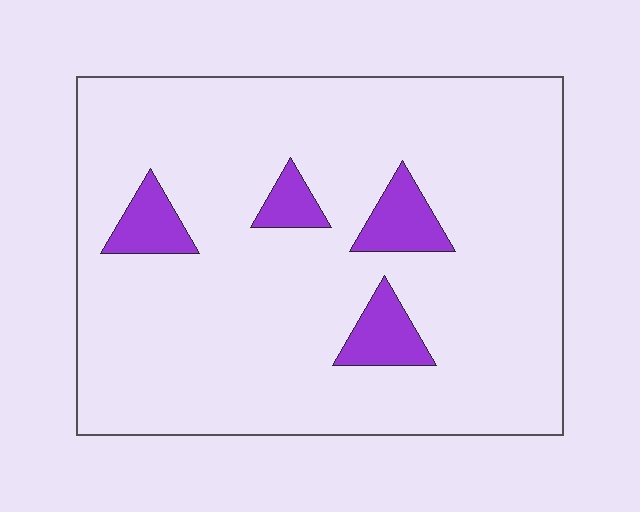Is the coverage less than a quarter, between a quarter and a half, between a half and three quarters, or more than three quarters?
Less than a quarter.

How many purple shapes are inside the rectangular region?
4.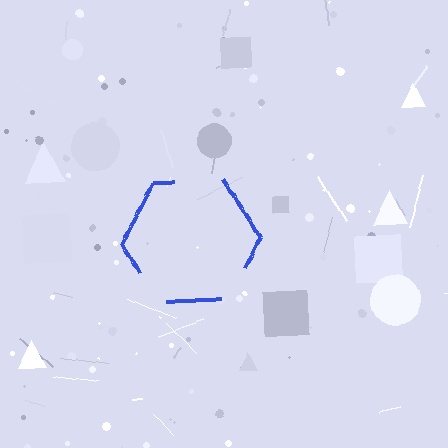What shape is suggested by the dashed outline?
The dashed outline suggests a hexagon.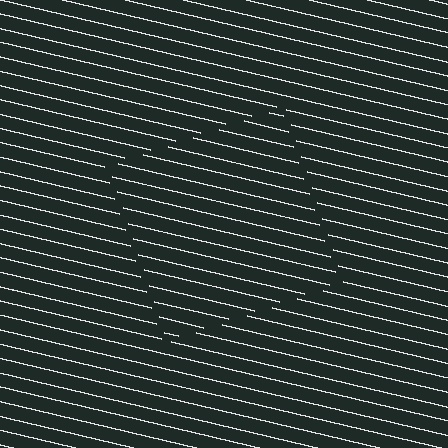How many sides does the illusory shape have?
4 sides — the line-ends trace a square.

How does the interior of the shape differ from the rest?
The interior of the shape contains the same grating, shifted by half a period — the contour is defined by the phase discontinuity where line-ends from the inner and outer gratings abut.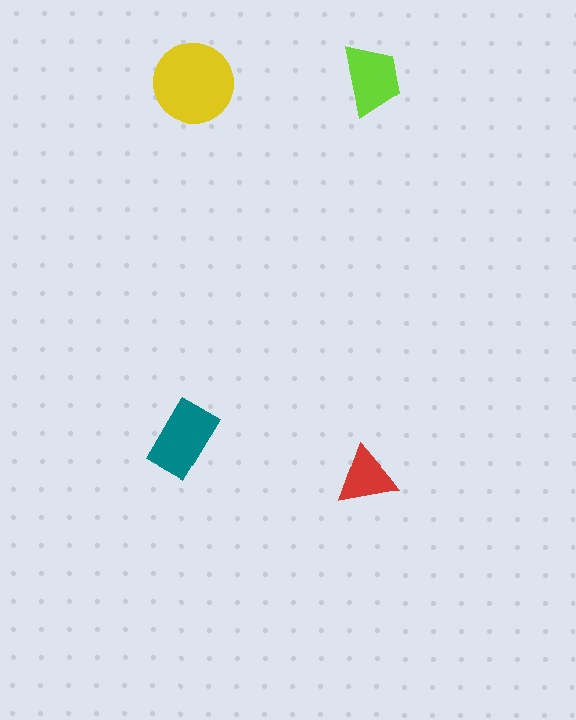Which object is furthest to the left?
The teal rectangle is leftmost.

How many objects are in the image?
There are 4 objects in the image.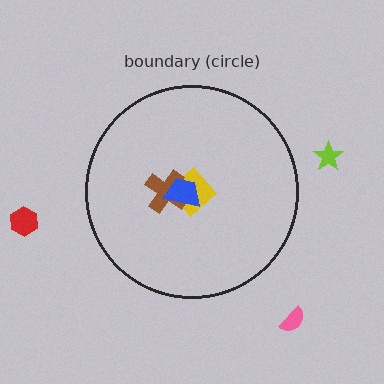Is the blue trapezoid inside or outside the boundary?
Inside.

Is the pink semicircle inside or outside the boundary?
Outside.